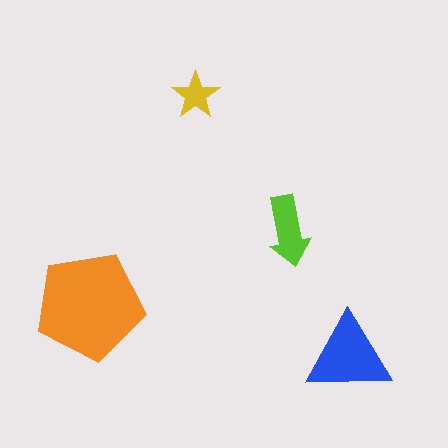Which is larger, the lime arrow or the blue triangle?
The blue triangle.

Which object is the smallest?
The yellow star.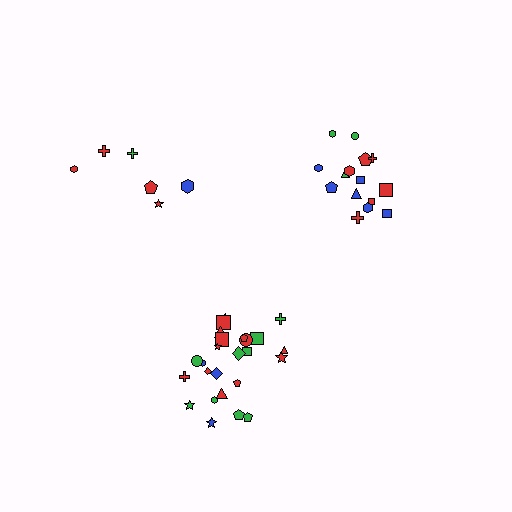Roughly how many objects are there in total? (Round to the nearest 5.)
Roughly 45 objects in total.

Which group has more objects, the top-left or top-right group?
The top-right group.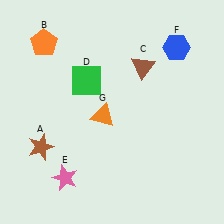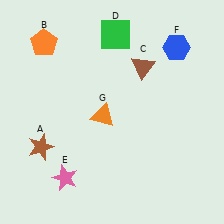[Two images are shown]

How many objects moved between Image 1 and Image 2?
1 object moved between the two images.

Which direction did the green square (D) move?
The green square (D) moved up.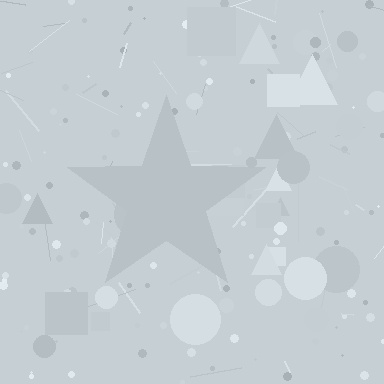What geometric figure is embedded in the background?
A star is embedded in the background.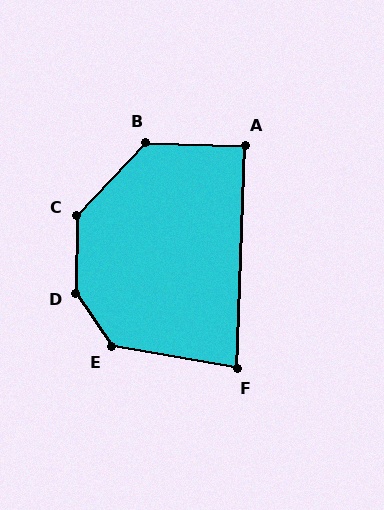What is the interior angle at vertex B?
Approximately 131 degrees (obtuse).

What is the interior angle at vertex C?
Approximately 137 degrees (obtuse).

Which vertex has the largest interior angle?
D, at approximately 146 degrees.